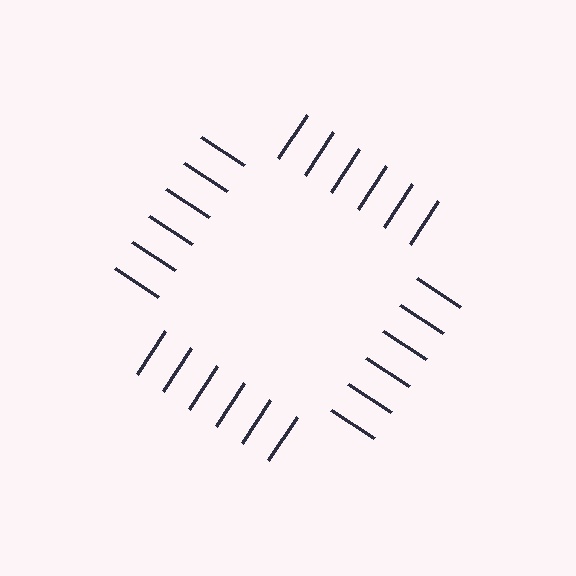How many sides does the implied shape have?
4 sides — the line-ends trace a square.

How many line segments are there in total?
24 — 6 along each of the 4 edges.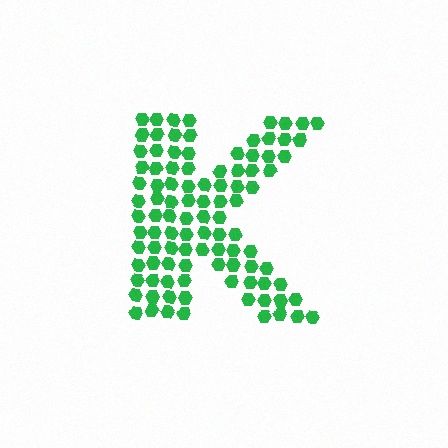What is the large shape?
The large shape is the letter K.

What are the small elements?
The small elements are hexagons.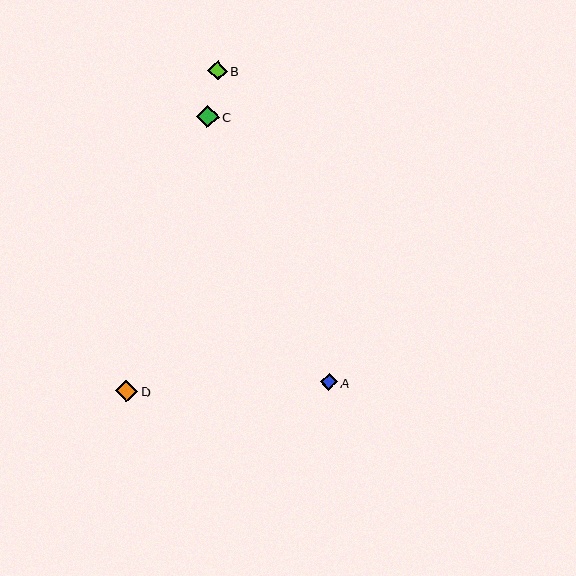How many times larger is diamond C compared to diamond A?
Diamond C is approximately 1.3 times the size of diamond A.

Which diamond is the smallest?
Diamond A is the smallest with a size of approximately 17 pixels.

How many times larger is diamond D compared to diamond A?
Diamond D is approximately 1.3 times the size of diamond A.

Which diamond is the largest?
Diamond C is the largest with a size of approximately 23 pixels.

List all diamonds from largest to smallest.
From largest to smallest: C, D, B, A.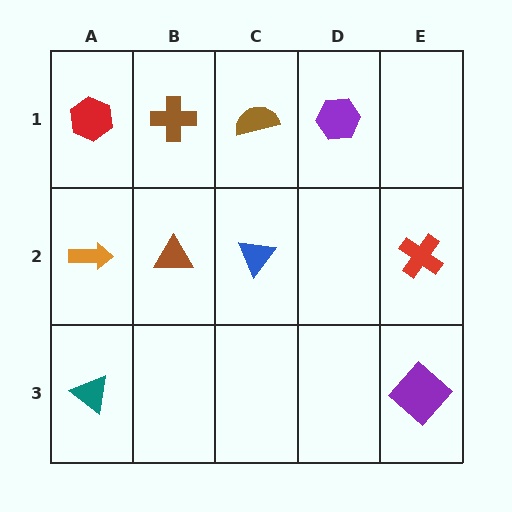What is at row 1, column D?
A purple hexagon.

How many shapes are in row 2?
4 shapes.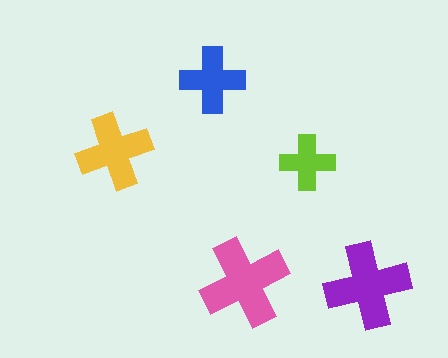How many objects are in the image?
There are 5 objects in the image.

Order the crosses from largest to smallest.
the pink one, the purple one, the yellow one, the blue one, the lime one.